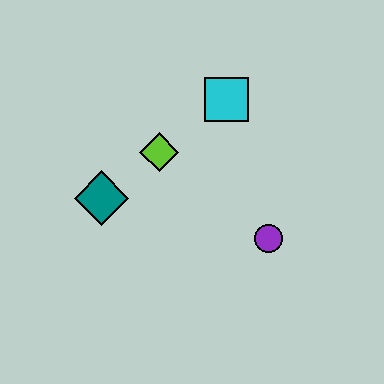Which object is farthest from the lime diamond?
The purple circle is farthest from the lime diamond.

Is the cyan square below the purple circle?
No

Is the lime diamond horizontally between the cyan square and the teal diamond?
Yes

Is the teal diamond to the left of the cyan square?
Yes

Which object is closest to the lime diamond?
The teal diamond is closest to the lime diamond.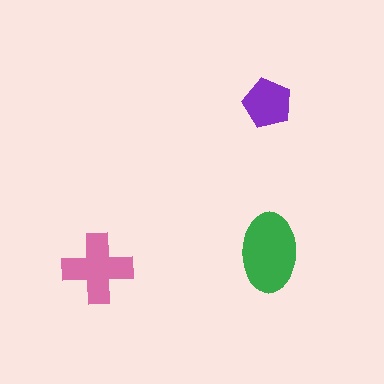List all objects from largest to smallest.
The green ellipse, the pink cross, the purple pentagon.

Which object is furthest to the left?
The pink cross is leftmost.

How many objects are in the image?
There are 3 objects in the image.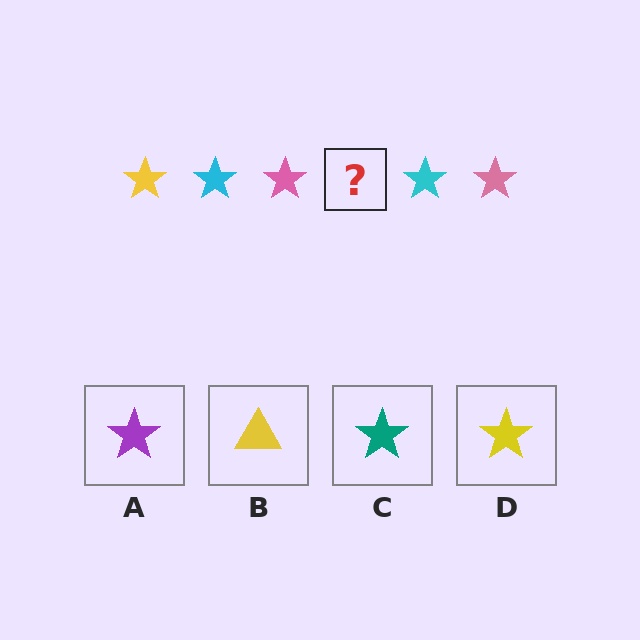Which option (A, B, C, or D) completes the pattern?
D.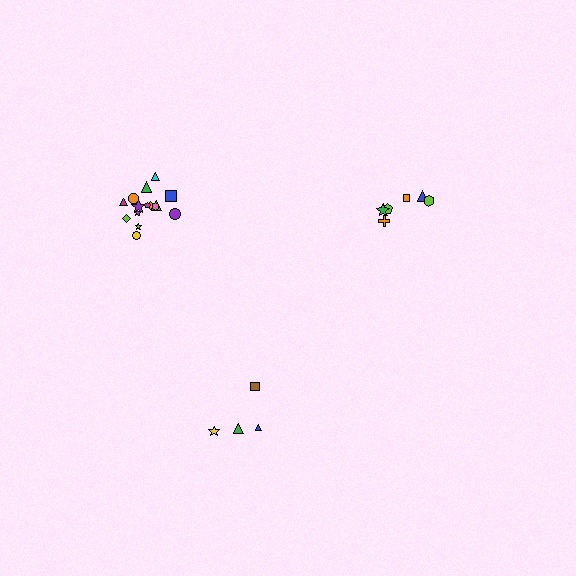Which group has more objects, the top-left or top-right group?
The top-left group.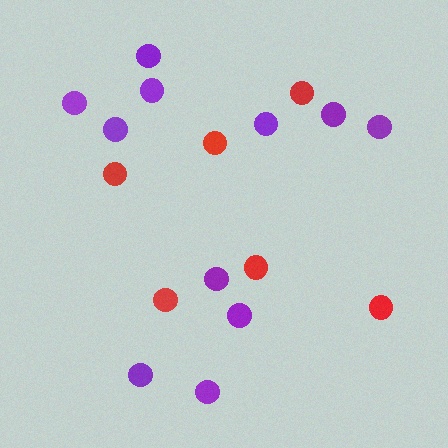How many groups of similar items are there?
There are 2 groups: one group of purple circles (11) and one group of red circles (6).